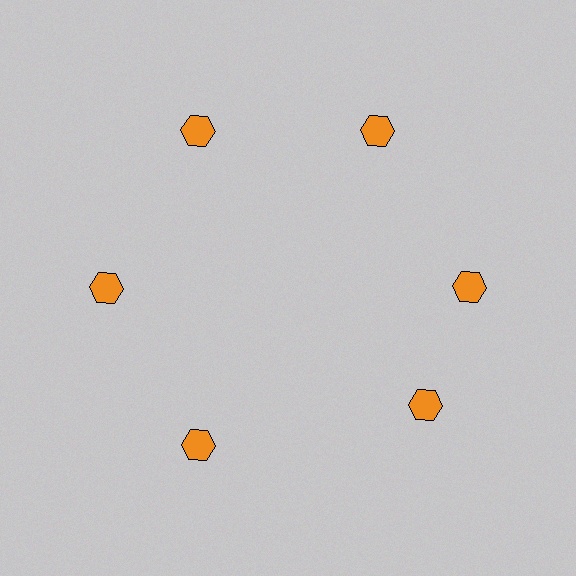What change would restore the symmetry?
The symmetry would be restored by rotating it back into even spacing with its neighbors so that all 6 hexagons sit at equal angles and equal distance from the center.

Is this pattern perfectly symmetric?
No. The 6 orange hexagons are arranged in a ring, but one element near the 5 o'clock position is rotated out of alignment along the ring, breaking the 6-fold rotational symmetry.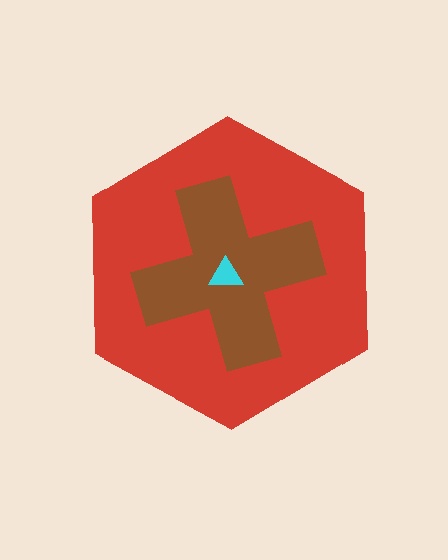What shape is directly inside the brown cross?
The cyan triangle.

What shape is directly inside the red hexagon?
The brown cross.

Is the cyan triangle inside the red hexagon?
Yes.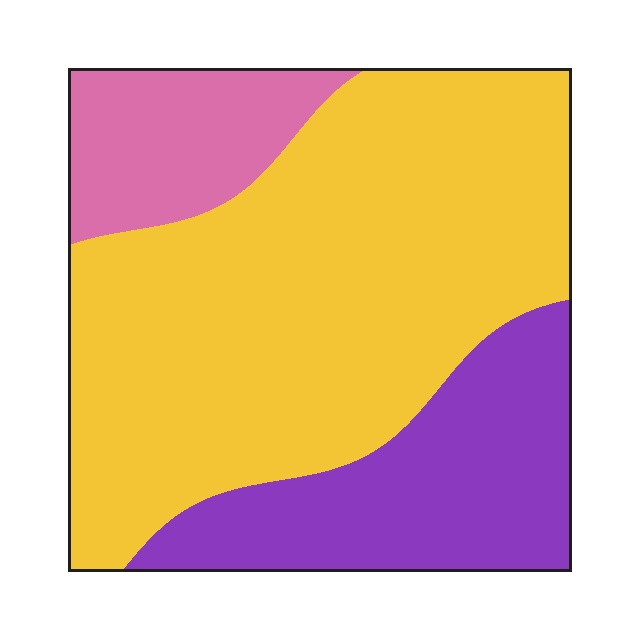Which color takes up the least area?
Pink, at roughly 15%.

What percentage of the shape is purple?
Purple takes up less than a quarter of the shape.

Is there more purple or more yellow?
Yellow.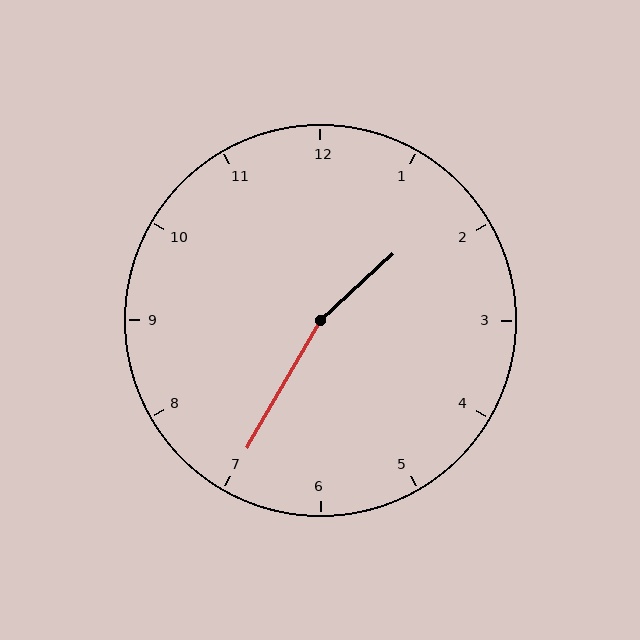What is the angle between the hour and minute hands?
Approximately 162 degrees.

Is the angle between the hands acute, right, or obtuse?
It is obtuse.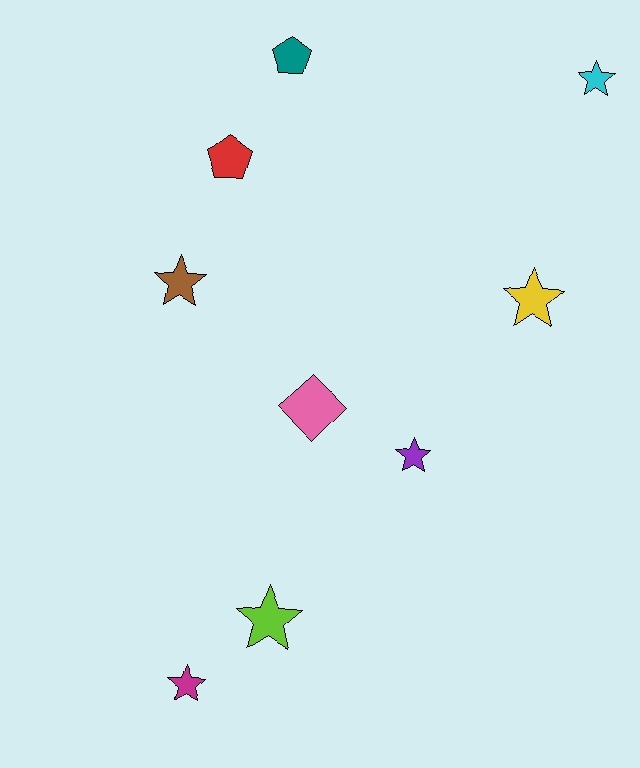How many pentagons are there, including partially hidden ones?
There are 2 pentagons.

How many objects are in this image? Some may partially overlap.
There are 9 objects.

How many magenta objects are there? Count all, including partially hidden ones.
There is 1 magenta object.